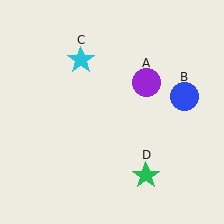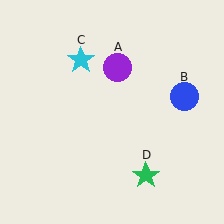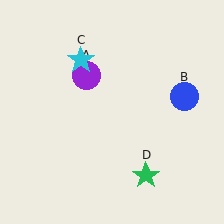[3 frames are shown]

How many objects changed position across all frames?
1 object changed position: purple circle (object A).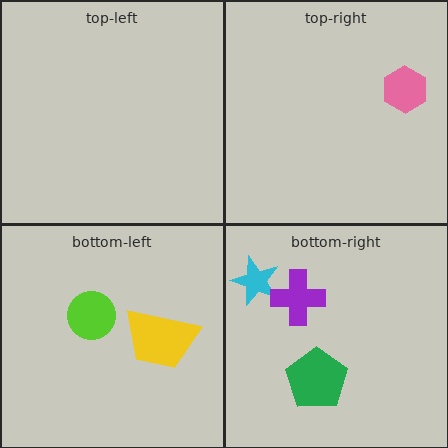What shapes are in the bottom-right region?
The green pentagon, the cyan star, the purple cross.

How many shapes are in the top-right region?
1.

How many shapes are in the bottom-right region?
3.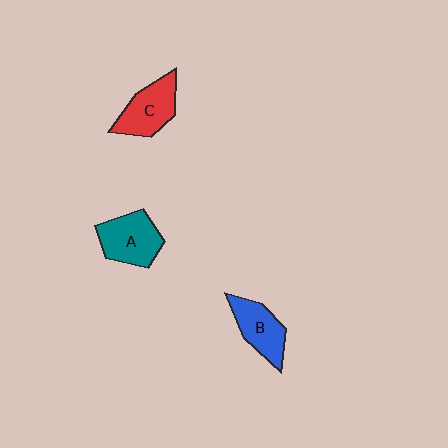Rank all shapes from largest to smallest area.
From largest to smallest: A (teal), C (red), B (blue).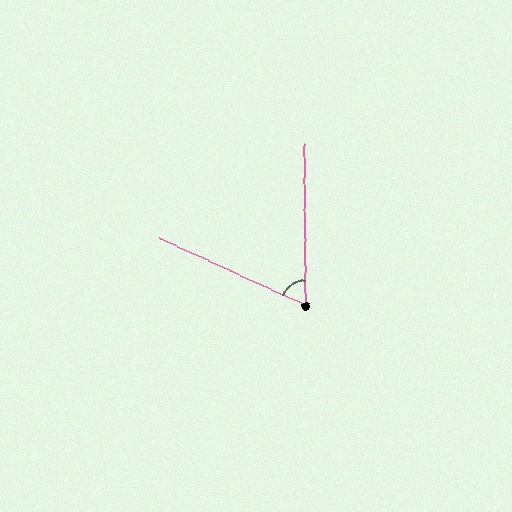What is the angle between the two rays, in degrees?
Approximately 65 degrees.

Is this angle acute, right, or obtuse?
It is acute.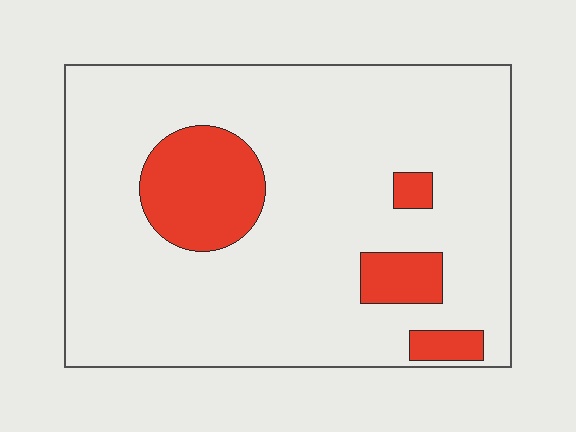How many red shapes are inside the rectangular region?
4.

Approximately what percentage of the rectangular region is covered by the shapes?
Approximately 15%.